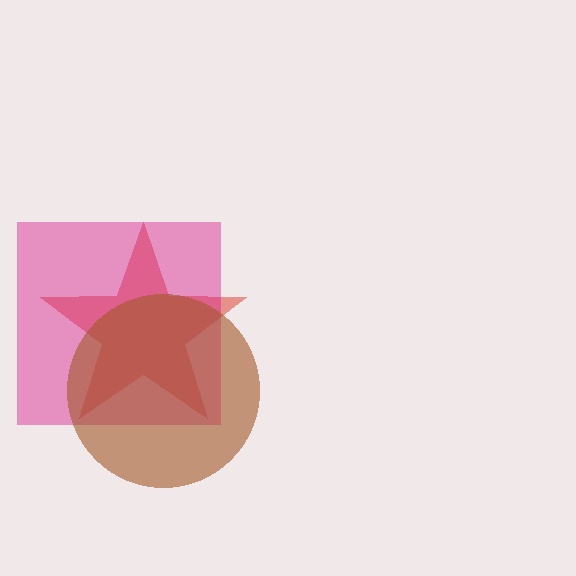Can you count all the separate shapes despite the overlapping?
Yes, there are 3 separate shapes.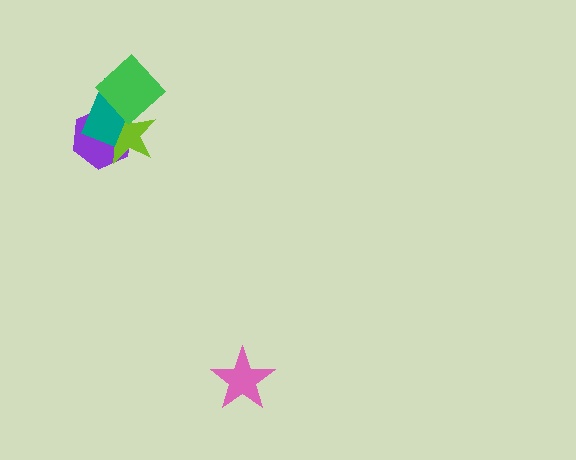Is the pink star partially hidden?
No, no other shape covers it.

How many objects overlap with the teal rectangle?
3 objects overlap with the teal rectangle.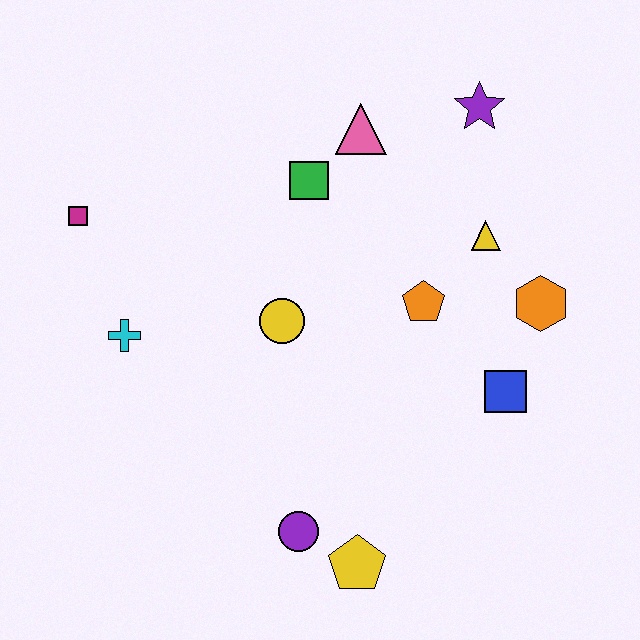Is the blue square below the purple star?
Yes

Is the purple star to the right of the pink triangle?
Yes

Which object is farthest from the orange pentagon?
The magenta square is farthest from the orange pentagon.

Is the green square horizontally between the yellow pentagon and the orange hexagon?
No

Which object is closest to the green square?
The pink triangle is closest to the green square.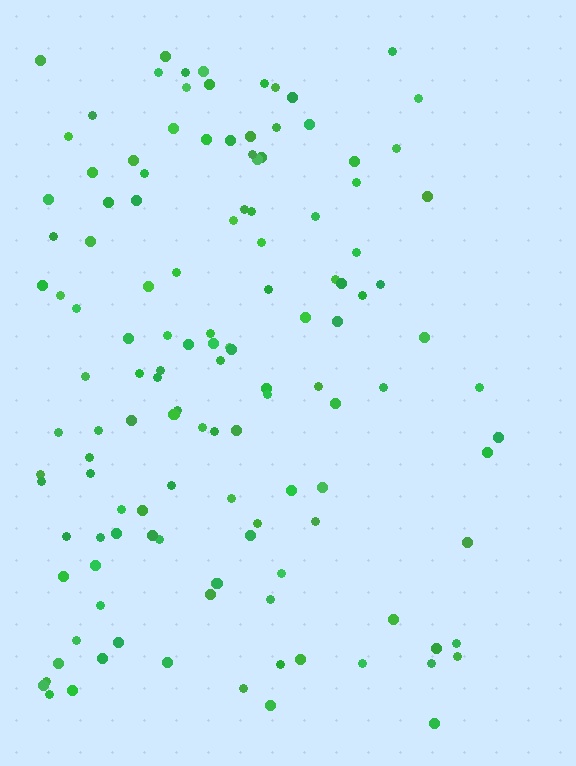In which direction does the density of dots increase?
From right to left, with the left side densest.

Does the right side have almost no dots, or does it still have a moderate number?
Still a moderate number, just noticeably fewer than the left.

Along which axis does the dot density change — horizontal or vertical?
Horizontal.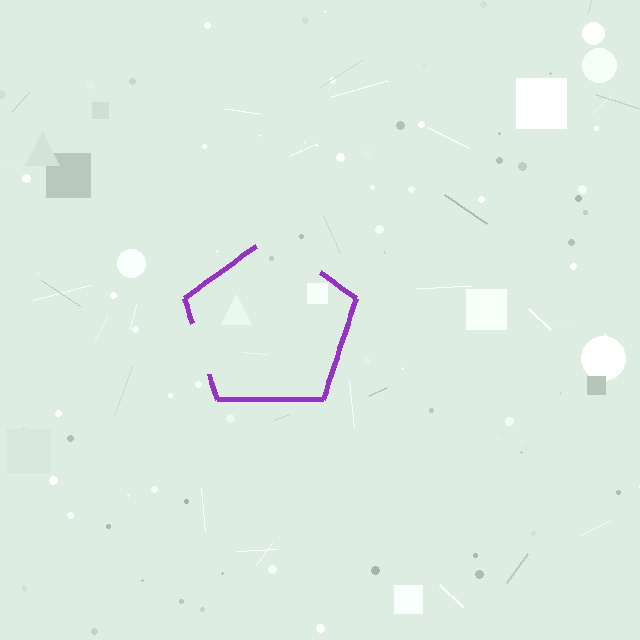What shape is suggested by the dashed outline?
The dashed outline suggests a pentagon.